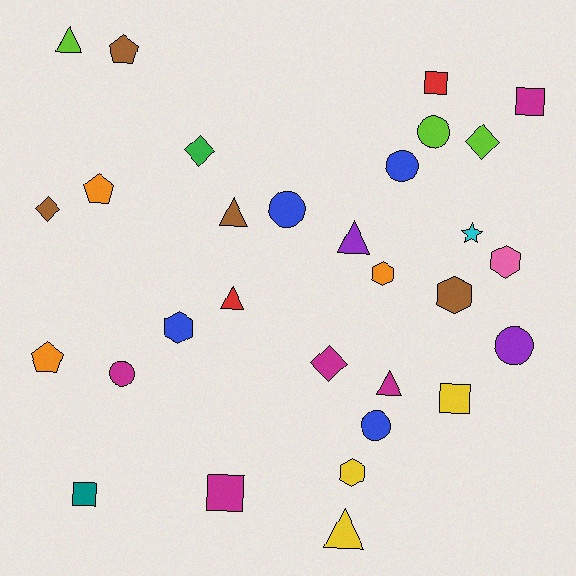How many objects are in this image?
There are 30 objects.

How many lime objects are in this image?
There are 3 lime objects.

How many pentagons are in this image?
There are 3 pentagons.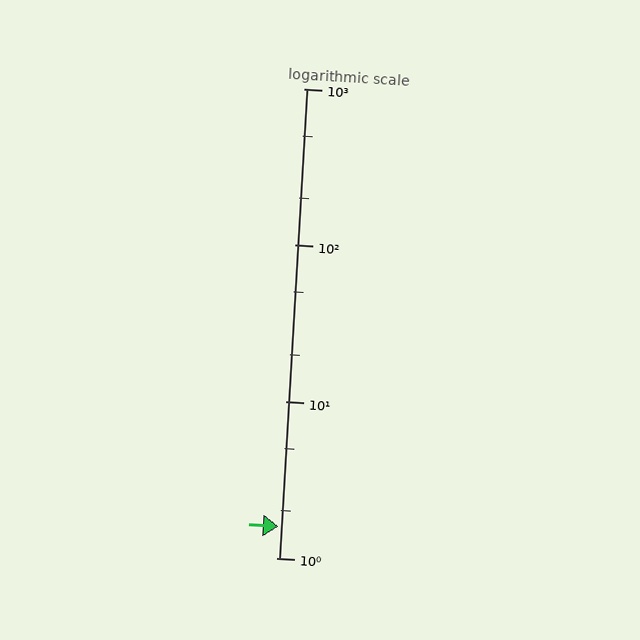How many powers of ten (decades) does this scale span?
The scale spans 3 decades, from 1 to 1000.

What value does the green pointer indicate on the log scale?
The pointer indicates approximately 1.6.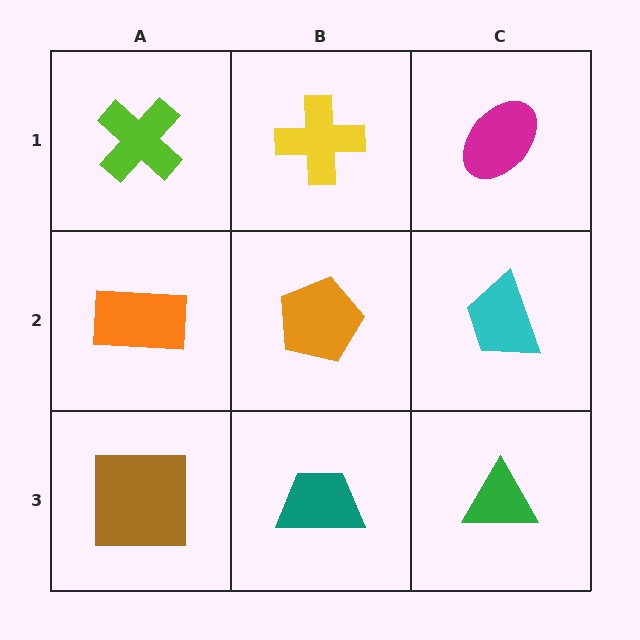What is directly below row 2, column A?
A brown square.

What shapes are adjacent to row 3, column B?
An orange pentagon (row 2, column B), a brown square (row 3, column A), a green triangle (row 3, column C).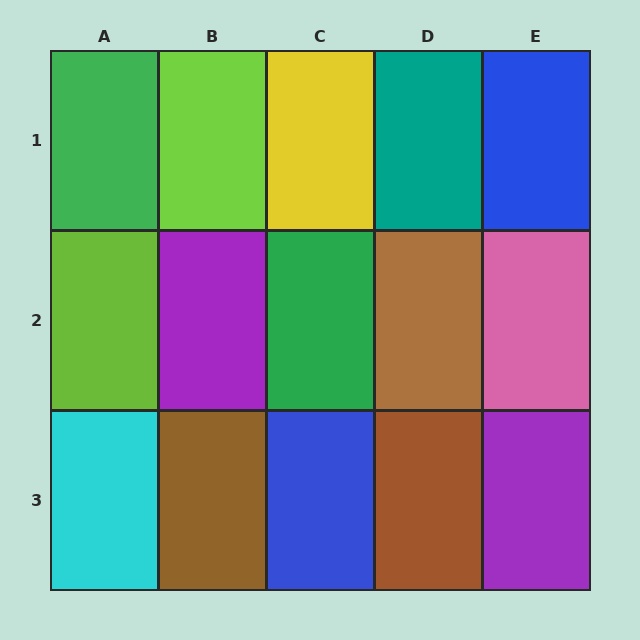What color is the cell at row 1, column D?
Teal.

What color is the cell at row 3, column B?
Brown.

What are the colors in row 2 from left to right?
Lime, purple, green, brown, pink.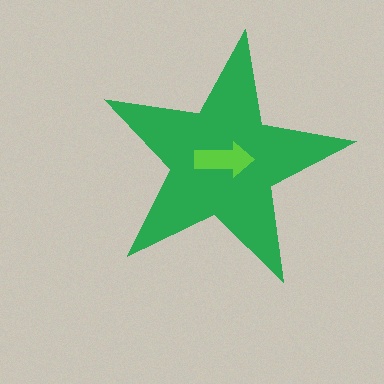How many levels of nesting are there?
2.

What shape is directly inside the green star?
The lime arrow.